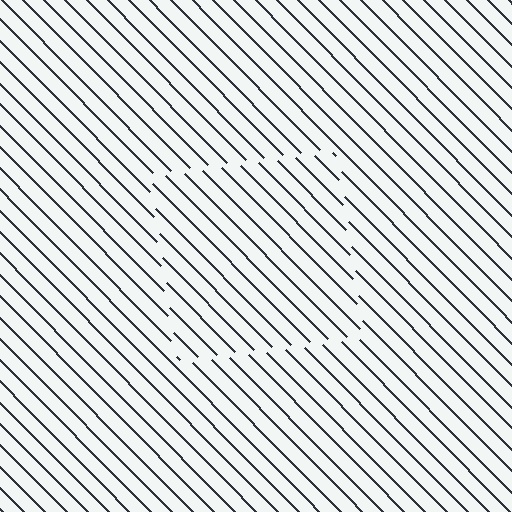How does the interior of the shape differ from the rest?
The interior of the shape contains the same grating, shifted by half a period — the contour is defined by the phase discontinuity where line-ends from the inner and outer gratings abut.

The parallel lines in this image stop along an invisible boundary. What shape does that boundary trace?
An illusory square. The interior of the shape contains the same grating, shifted by half a period — the contour is defined by the phase discontinuity where line-ends from the inner and outer gratings abut.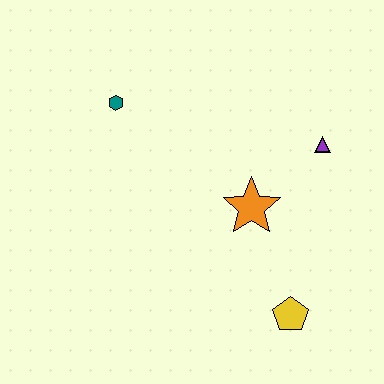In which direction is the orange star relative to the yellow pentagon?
The orange star is above the yellow pentagon.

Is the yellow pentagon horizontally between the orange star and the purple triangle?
Yes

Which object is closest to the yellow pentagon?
The orange star is closest to the yellow pentagon.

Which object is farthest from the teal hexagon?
The yellow pentagon is farthest from the teal hexagon.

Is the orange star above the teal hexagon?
No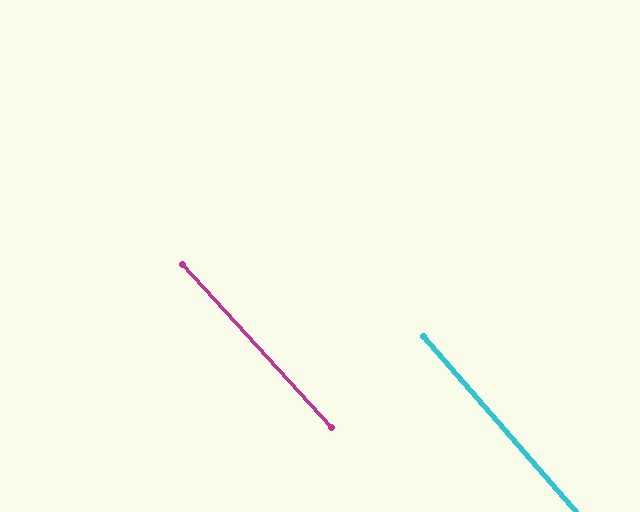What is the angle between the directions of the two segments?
Approximately 1 degree.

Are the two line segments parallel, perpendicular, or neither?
Parallel — their directions differ by only 1.3°.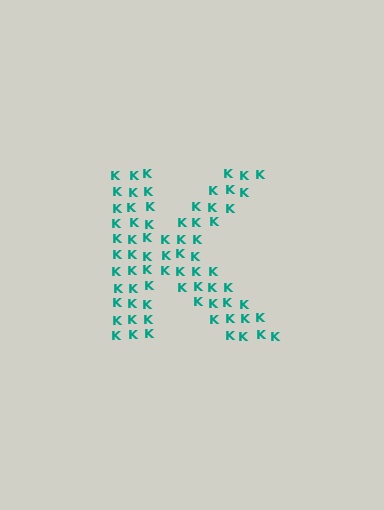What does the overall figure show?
The overall figure shows the letter K.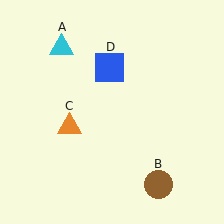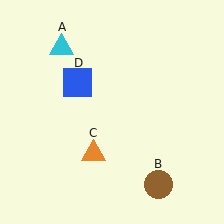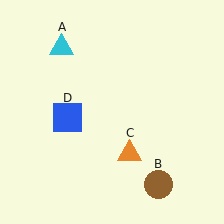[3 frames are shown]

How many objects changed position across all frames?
2 objects changed position: orange triangle (object C), blue square (object D).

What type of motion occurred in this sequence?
The orange triangle (object C), blue square (object D) rotated counterclockwise around the center of the scene.